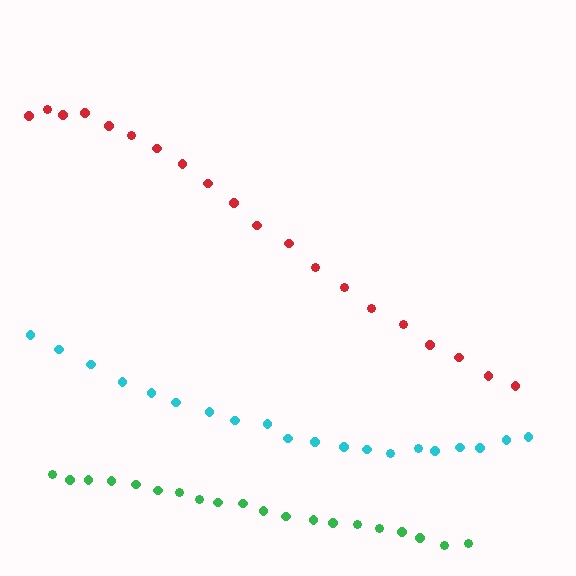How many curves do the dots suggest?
There are 3 distinct paths.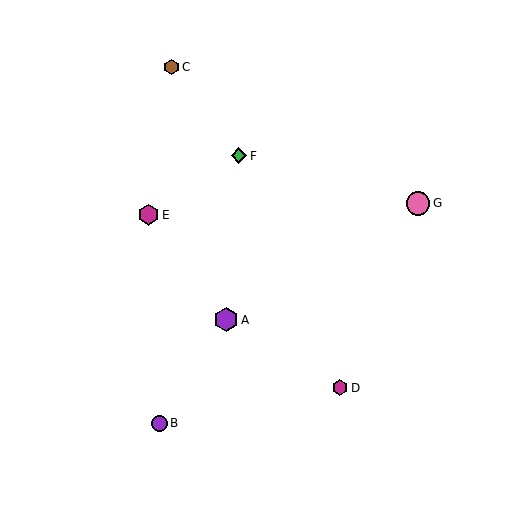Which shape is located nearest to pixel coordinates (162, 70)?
The brown hexagon (labeled C) at (171, 67) is nearest to that location.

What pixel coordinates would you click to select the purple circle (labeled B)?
Click at (159, 423) to select the purple circle B.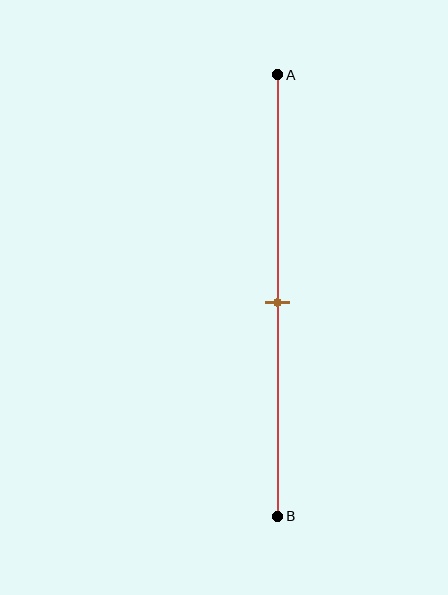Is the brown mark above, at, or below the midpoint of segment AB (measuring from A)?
The brown mark is approximately at the midpoint of segment AB.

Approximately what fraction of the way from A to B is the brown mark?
The brown mark is approximately 50% of the way from A to B.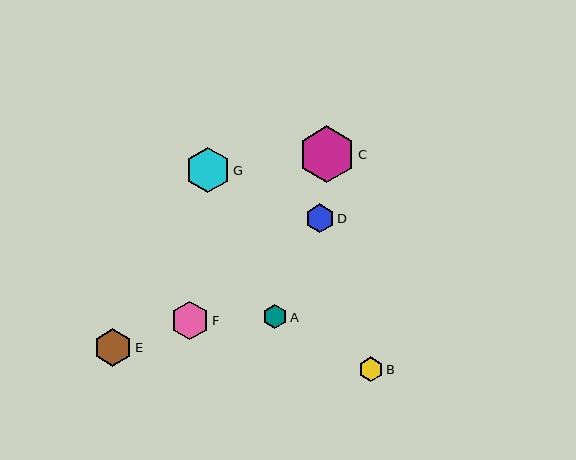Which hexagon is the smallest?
Hexagon A is the smallest with a size of approximately 24 pixels.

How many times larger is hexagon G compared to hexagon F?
Hexagon G is approximately 1.2 times the size of hexagon F.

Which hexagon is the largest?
Hexagon C is the largest with a size of approximately 57 pixels.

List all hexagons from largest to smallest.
From largest to smallest: C, G, F, E, D, B, A.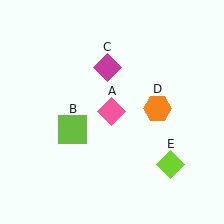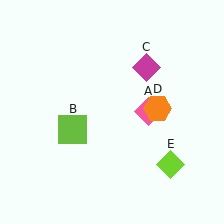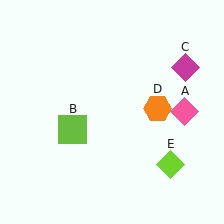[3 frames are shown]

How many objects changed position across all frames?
2 objects changed position: pink diamond (object A), magenta diamond (object C).